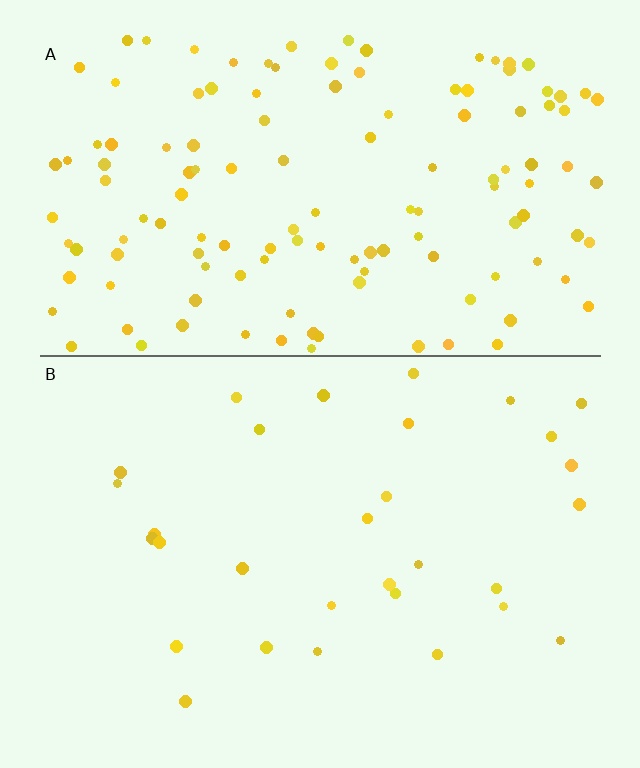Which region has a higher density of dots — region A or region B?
A (the top).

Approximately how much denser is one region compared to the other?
Approximately 4.3× — region A over region B.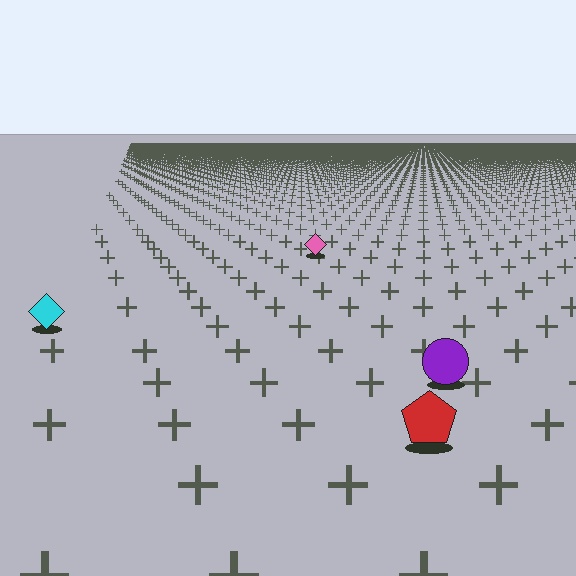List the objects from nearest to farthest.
From nearest to farthest: the red pentagon, the purple circle, the cyan diamond, the pink diamond.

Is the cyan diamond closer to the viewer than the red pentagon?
No. The red pentagon is closer — you can tell from the texture gradient: the ground texture is coarser near it.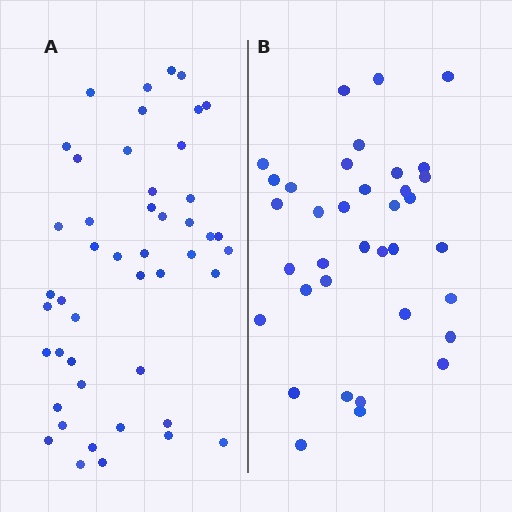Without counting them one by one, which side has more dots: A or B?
Region A (the left region) has more dots.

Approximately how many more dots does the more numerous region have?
Region A has roughly 12 or so more dots than region B.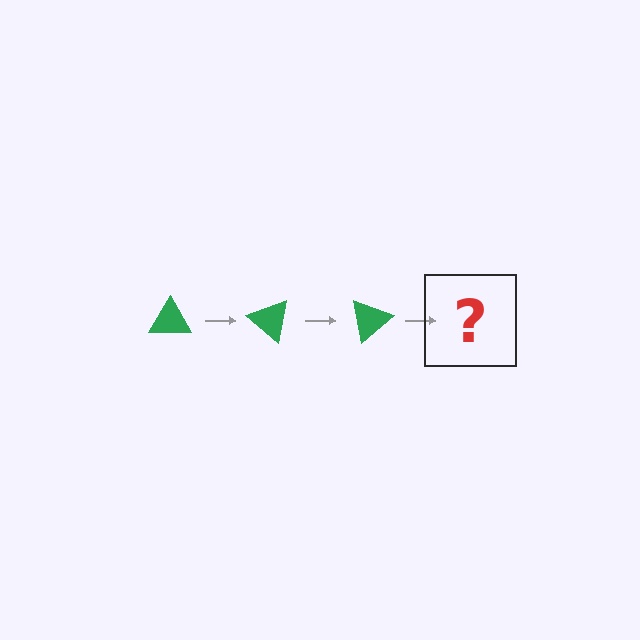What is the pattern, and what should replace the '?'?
The pattern is that the triangle rotates 40 degrees each step. The '?' should be a green triangle rotated 120 degrees.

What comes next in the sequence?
The next element should be a green triangle rotated 120 degrees.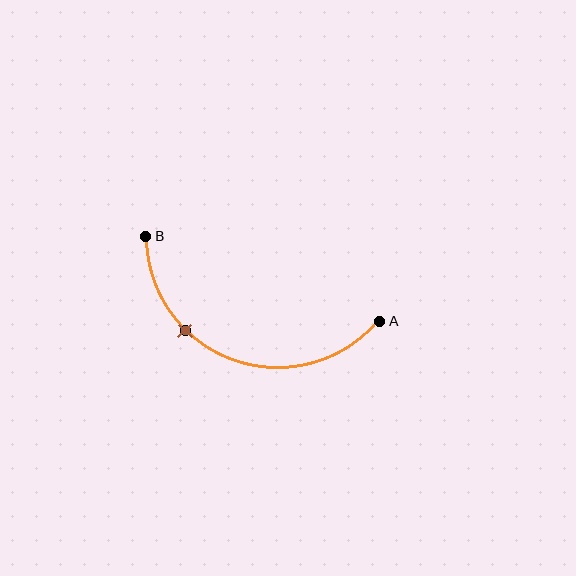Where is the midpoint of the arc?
The arc midpoint is the point on the curve farthest from the straight line joining A and B. It sits below that line.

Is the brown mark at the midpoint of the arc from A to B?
No. The brown mark lies on the arc but is closer to endpoint B. The arc midpoint would be at the point on the curve equidistant along the arc from both A and B.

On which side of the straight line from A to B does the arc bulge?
The arc bulges below the straight line connecting A and B.